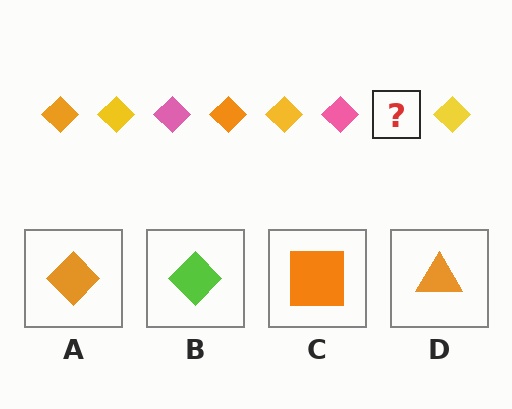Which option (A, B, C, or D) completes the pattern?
A.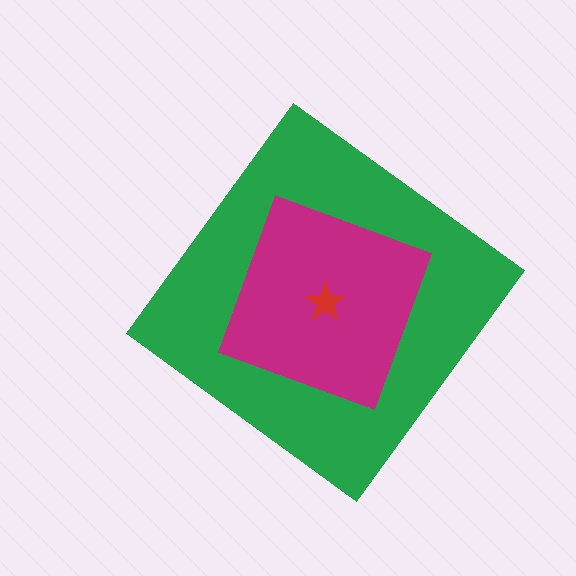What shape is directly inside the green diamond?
The magenta square.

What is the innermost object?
The red star.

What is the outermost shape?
The green diamond.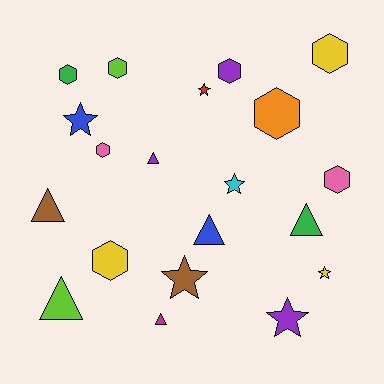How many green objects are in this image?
There are 2 green objects.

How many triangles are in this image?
There are 6 triangles.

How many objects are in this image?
There are 20 objects.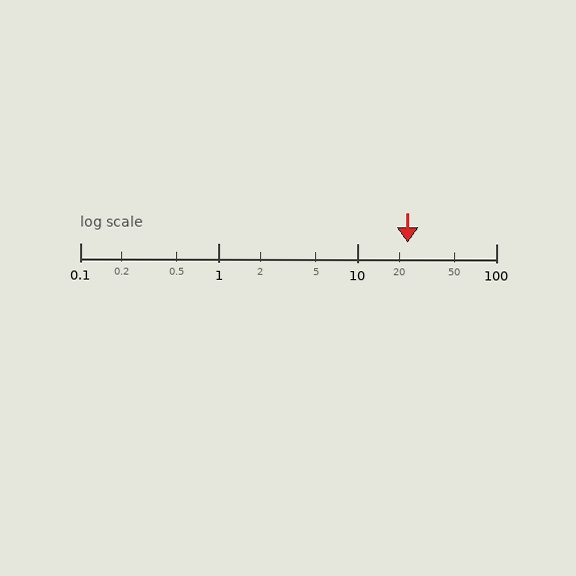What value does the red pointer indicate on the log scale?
The pointer indicates approximately 23.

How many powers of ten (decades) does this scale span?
The scale spans 3 decades, from 0.1 to 100.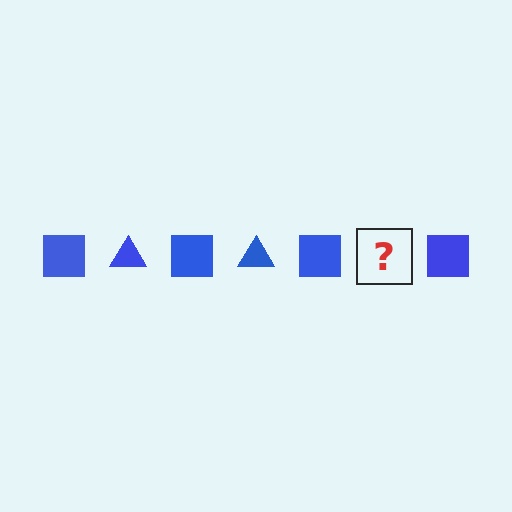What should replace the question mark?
The question mark should be replaced with a blue triangle.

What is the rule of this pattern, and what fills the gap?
The rule is that the pattern cycles through square, triangle shapes in blue. The gap should be filled with a blue triangle.